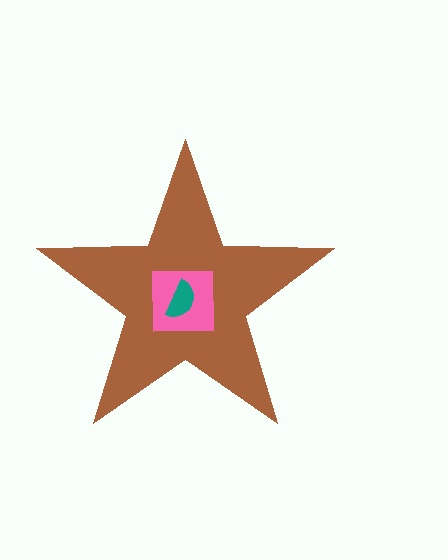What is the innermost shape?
The teal semicircle.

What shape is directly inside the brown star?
The pink square.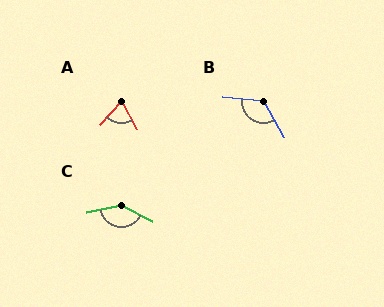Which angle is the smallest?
A, at approximately 71 degrees.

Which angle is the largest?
C, at approximately 140 degrees.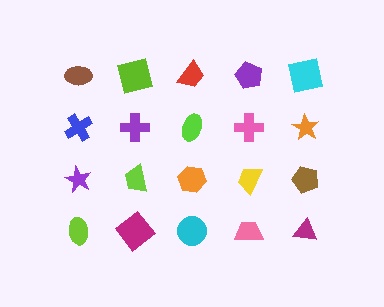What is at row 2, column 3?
A lime ellipse.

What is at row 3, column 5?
A brown pentagon.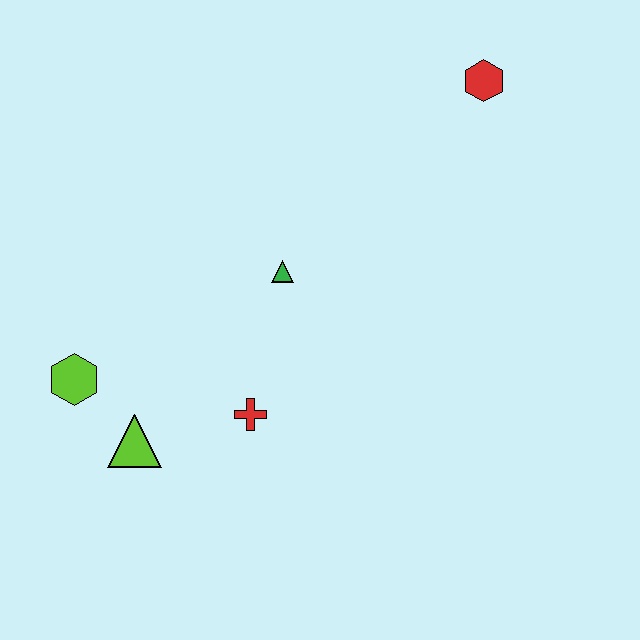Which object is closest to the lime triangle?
The lime hexagon is closest to the lime triangle.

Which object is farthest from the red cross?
The red hexagon is farthest from the red cross.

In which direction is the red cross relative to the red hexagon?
The red cross is below the red hexagon.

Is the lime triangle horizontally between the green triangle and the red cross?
No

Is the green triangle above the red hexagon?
No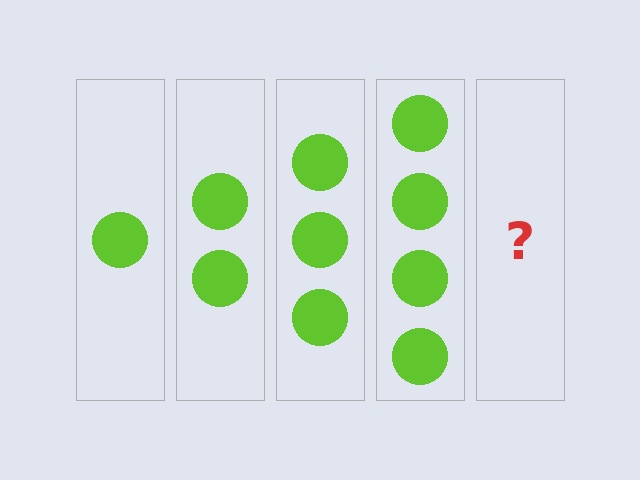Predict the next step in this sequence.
The next step is 5 circles.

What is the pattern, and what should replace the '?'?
The pattern is that each step adds one more circle. The '?' should be 5 circles.